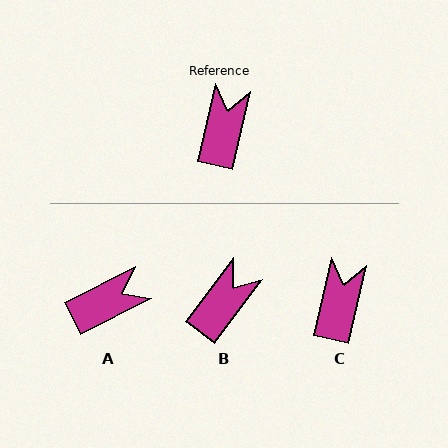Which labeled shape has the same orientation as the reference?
C.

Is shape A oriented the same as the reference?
No, it is off by about 51 degrees.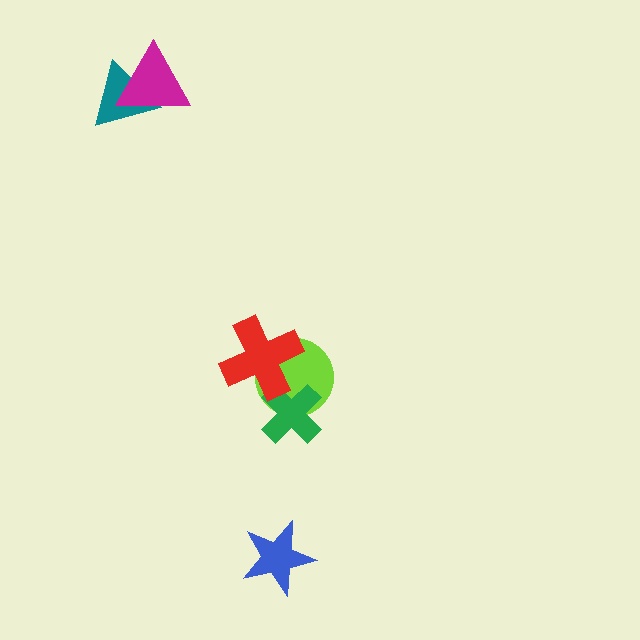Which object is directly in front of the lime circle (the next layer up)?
The green cross is directly in front of the lime circle.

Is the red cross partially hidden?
No, no other shape covers it.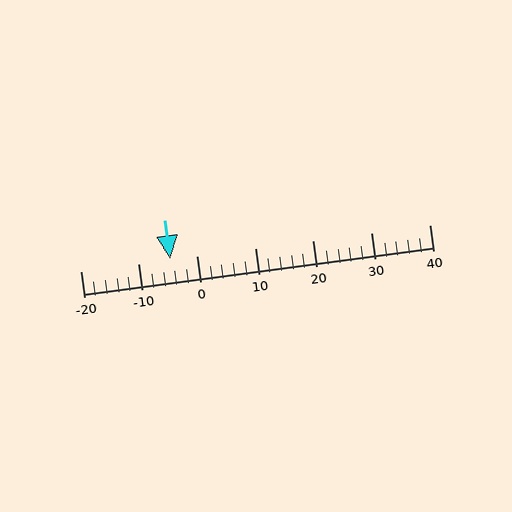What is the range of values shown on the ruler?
The ruler shows values from -20 to 40.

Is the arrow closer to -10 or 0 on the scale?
The arrow is closer to 0.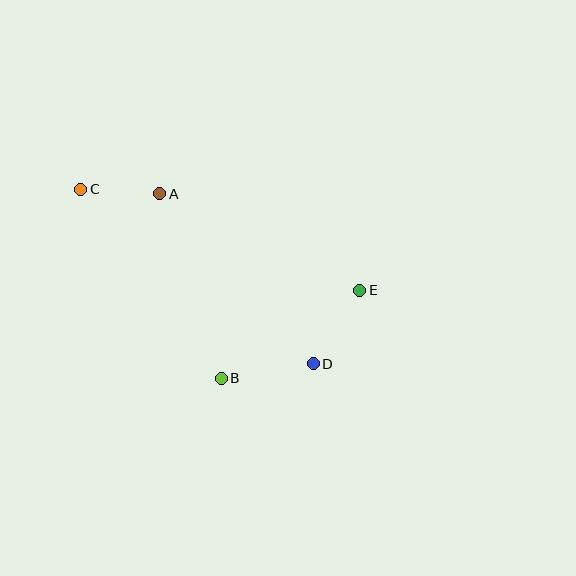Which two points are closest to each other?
Points A and C are closest to each other.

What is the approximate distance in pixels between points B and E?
The distance between B and E is approximately 164 pixels.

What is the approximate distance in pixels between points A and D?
The distance between A and D is approximately 229 pixels.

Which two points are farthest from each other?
Points C and E are farthest from each other.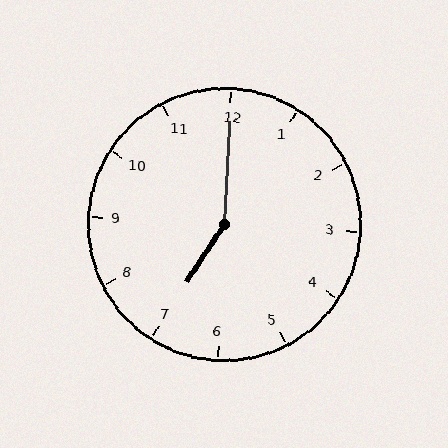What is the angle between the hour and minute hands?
Approximately 150 degrees.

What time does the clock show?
7:00.